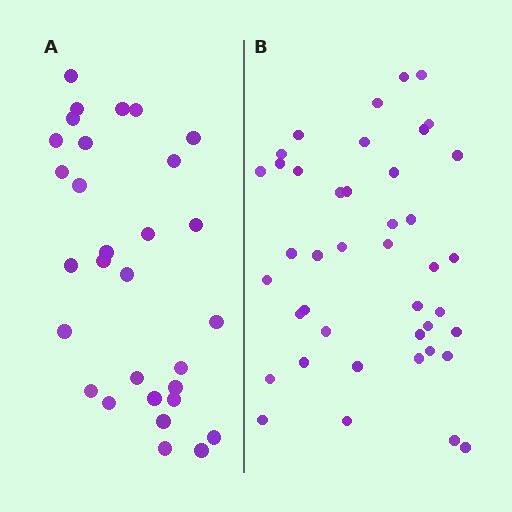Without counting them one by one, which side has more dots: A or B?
Region B (the right region) has more dots.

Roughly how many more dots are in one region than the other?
Region B has roughly 12 or so more dots than region A.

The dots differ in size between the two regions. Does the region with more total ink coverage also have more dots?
No. Region A has more total ink coverage because its dots are larger, but region B actually contains more individual dots. Total area can be misleading — the number of items is what matters here.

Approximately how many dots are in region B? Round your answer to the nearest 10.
About 40 dots. (The exact count is 42, which rounds to 40.)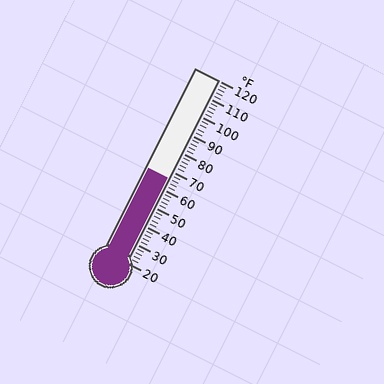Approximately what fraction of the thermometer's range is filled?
The thermometer is filled to approximately 45% of its range.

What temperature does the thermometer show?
The thermometer shows approximately 66°F.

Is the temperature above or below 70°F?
The temperature is below 70°F.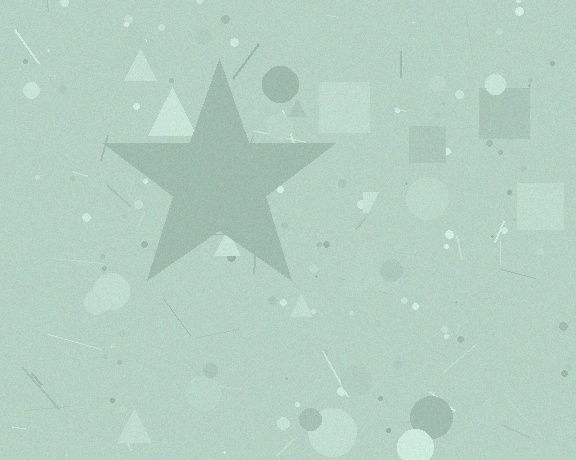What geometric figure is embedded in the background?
A star is embedded in the background.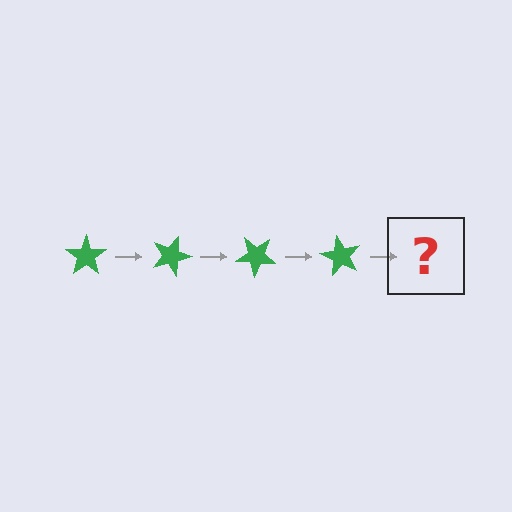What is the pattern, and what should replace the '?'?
The pattern is that the star rotates 20 degrees each step. The '?' should be a green star rotated 80 degrees.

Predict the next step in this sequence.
The next step is a green star rotated 80 degrees.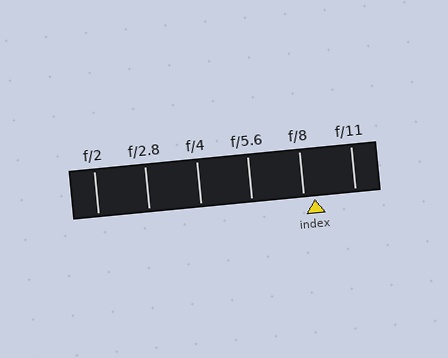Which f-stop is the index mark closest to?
The index mark is closest to f/8.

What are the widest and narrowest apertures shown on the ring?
The widest aperture shown is f/2 and the narrowest is f/11.